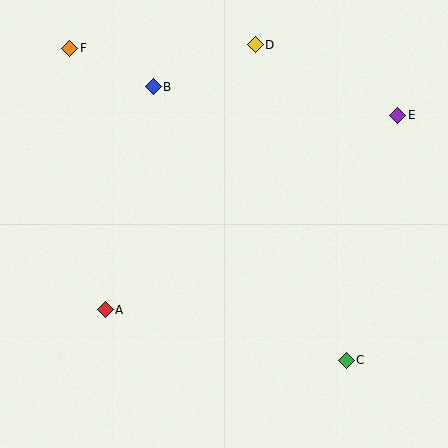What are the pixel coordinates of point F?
Point F is at (70, 48).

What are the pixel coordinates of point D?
Point D is at (255, 45).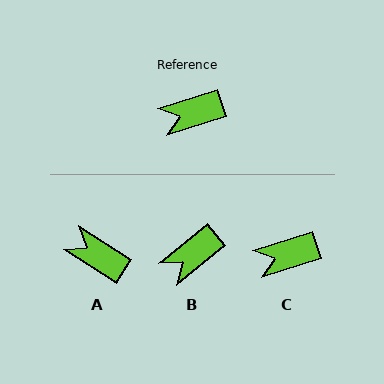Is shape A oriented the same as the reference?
No, it is off by about 51 degrees.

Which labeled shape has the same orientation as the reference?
C.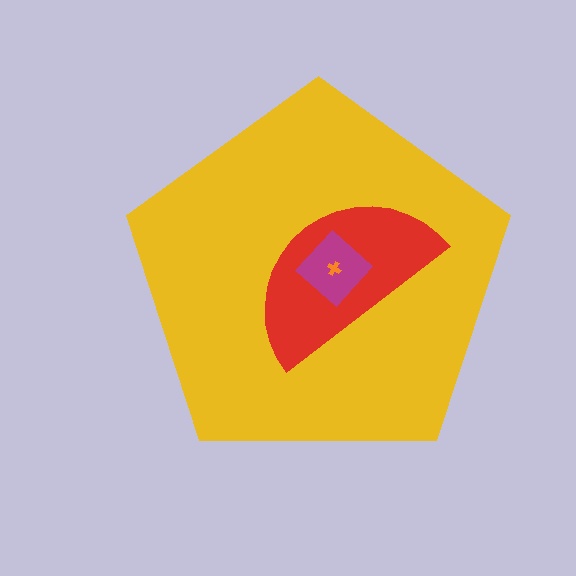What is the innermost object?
The orange cross.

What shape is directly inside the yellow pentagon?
The red semicircle.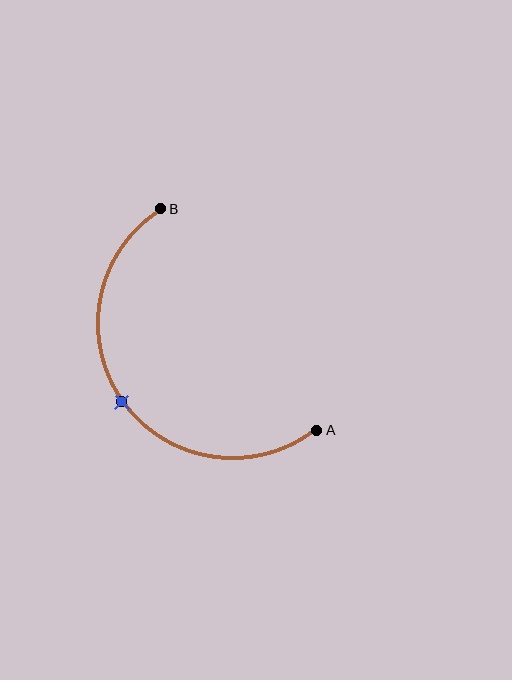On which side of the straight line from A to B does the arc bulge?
The arc bulges below and to the left of the straight line connecting A and B.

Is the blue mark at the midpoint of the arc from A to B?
Yes. The blue mark lies on the arc at equal arc-length from both A and B — it is the arc midpoint.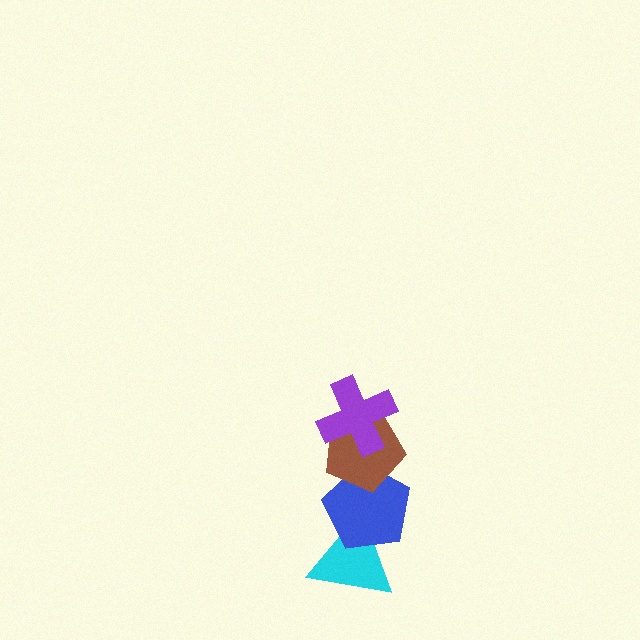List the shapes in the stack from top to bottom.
From top to bottom: the purple cross, the brown pentagon, the blue pentagon, the cyan triangle.